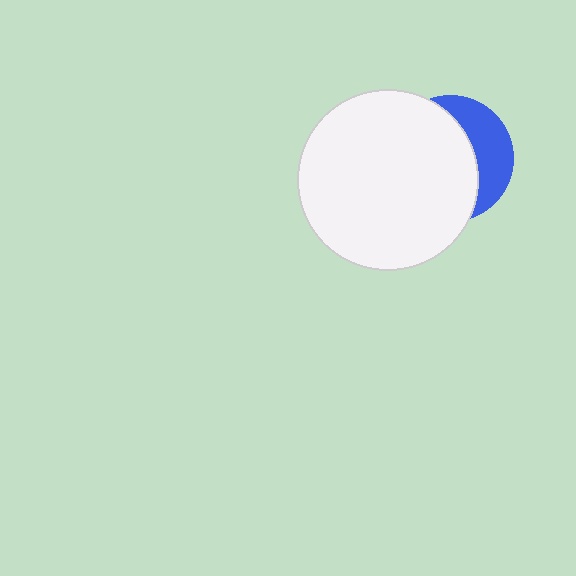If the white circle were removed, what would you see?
You would see the complete blue circle.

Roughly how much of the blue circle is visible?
A small part of it is visible (roughly 33%).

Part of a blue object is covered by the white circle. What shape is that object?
It is a circle.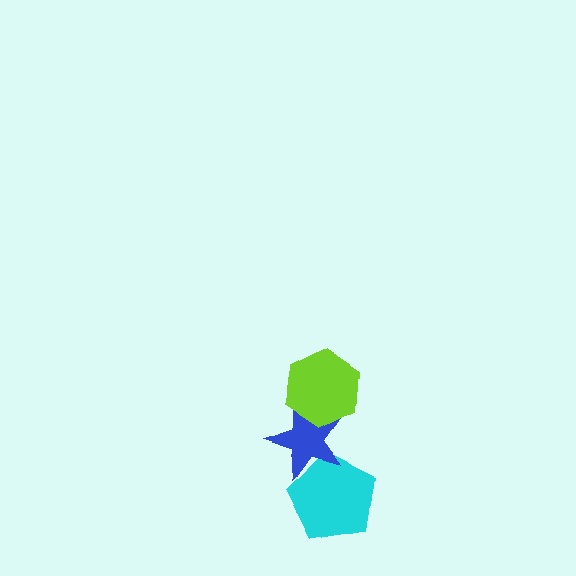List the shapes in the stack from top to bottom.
From top to bottom: the lime hexagon, the blue star, the cyan pentagon.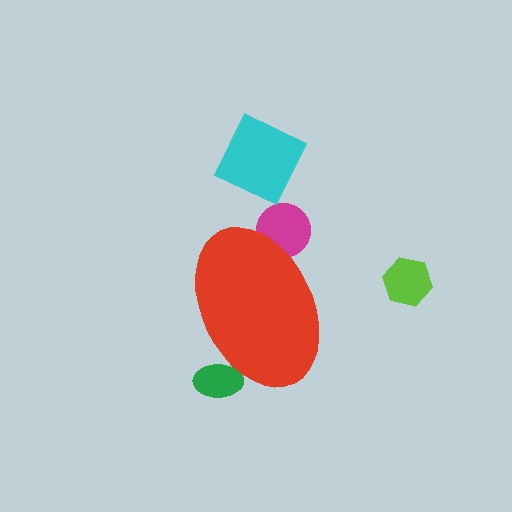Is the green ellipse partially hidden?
Yes, the green ellipse is partially hidden behind the red ellipse.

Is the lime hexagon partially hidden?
No, the lime hexagon is fully visible.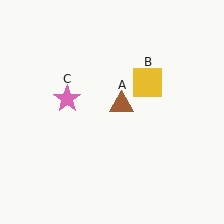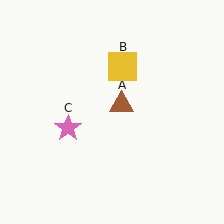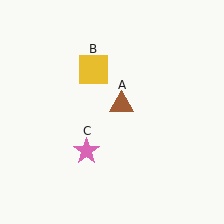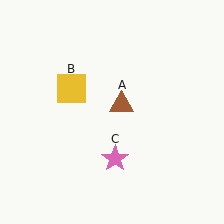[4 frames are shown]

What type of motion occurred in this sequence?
The yellow square (object B), pink star (object C) rotated counterclockwise around the center of the scene.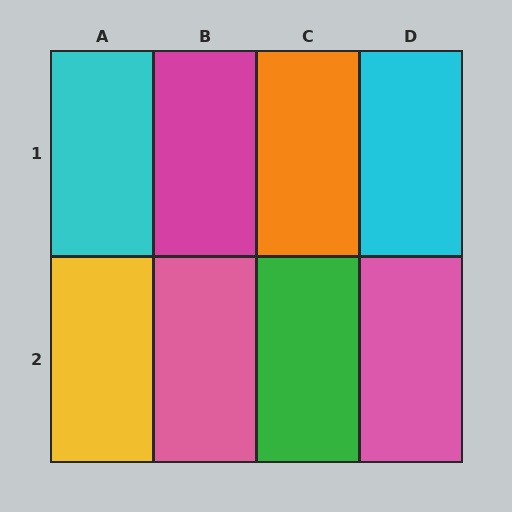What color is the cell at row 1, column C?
Orange.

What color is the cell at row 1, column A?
Cyan.